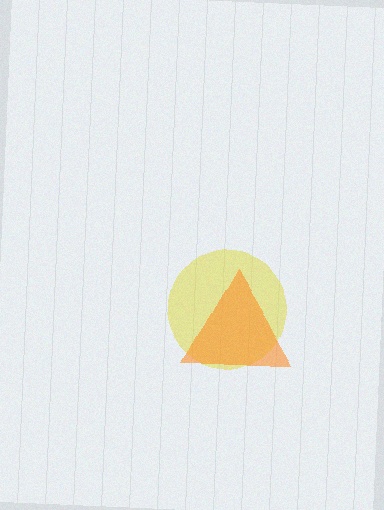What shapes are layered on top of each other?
The layered shapes are: a yellow circle, an orange triangle.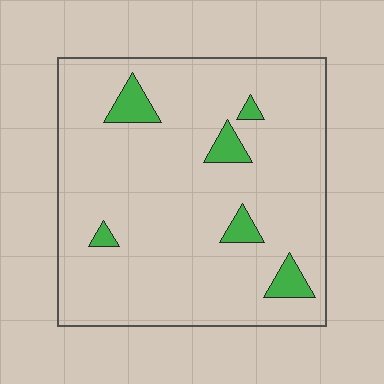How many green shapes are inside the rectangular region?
6.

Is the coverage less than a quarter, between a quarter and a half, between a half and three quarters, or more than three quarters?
Less than a quarter.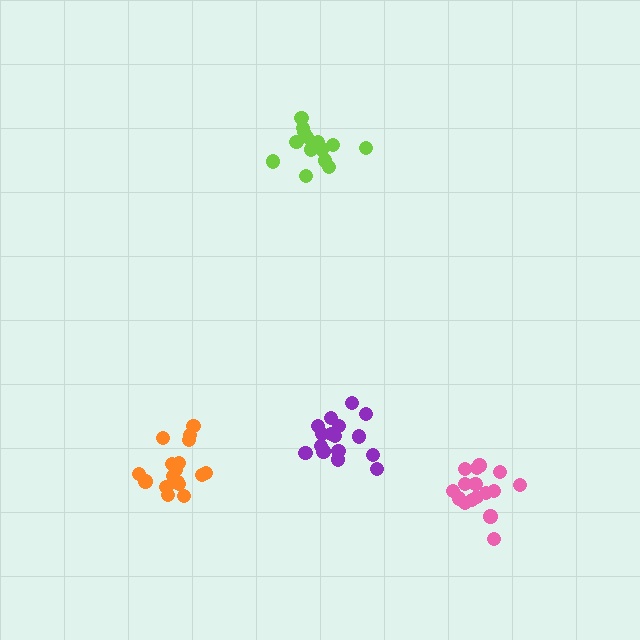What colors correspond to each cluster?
The clusters are colored: purple, orange, lime, pink.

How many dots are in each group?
Group 1: 16 dots, Group 2: 17 dots, Group 3: 15 dots, Group 4: 16 dots (64 total).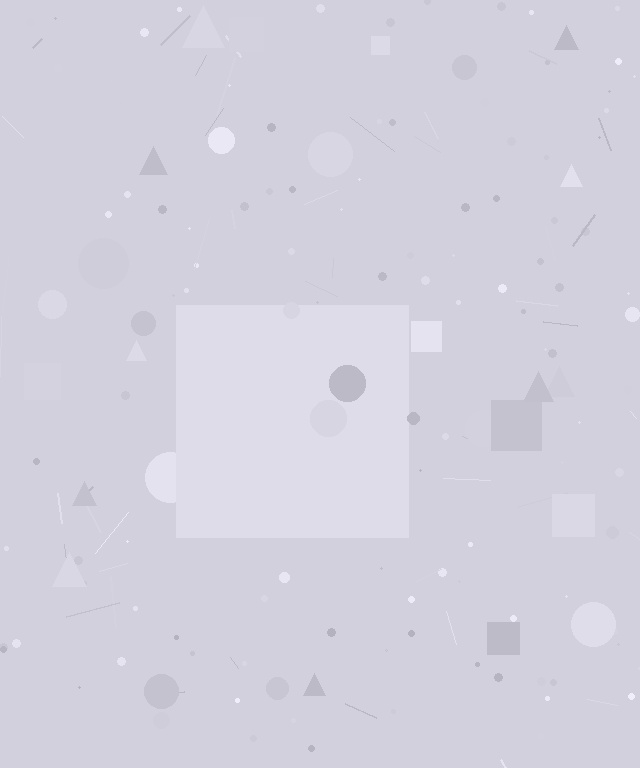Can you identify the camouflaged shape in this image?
The camouflaged shape is a square.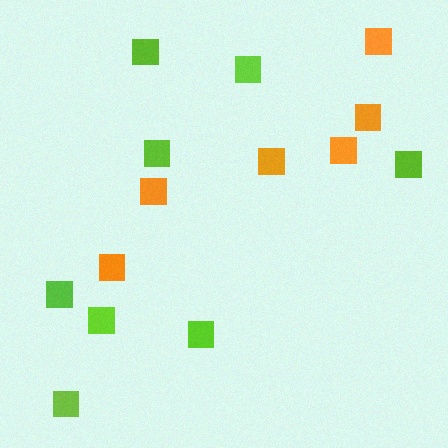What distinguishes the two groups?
There are 2 groups: one group of orange squares (6) and one group of lime squares (8).